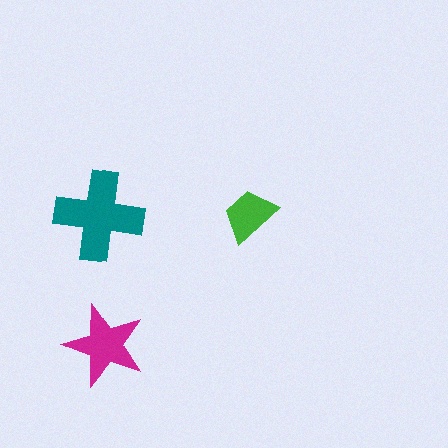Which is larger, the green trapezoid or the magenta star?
The magenta star.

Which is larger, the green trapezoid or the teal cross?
The teal cross.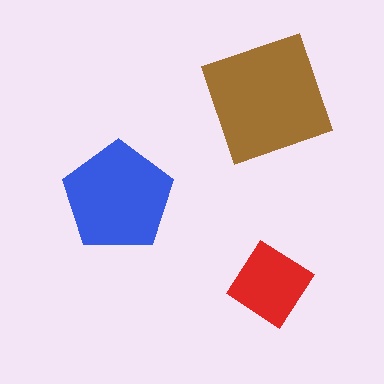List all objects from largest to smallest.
The brown square, the blue pentagon, the red diamond.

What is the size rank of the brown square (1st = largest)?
1st.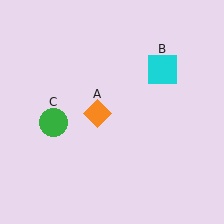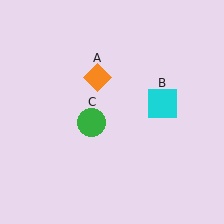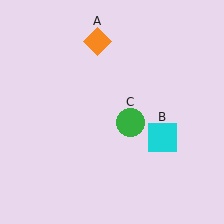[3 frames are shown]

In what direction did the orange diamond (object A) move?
The orange diamond (object A) moved up.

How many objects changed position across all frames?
3 objects changed position: orange diamond (object A), cyan square (object B), green circle (object C).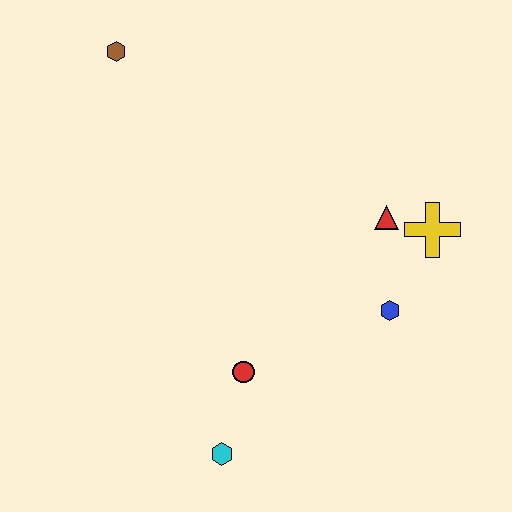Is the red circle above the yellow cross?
No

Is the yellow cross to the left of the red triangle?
No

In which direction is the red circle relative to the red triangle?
The red circle is below the red triangle.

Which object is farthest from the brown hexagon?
The cyan hexagon is farthest from the brown hexagon.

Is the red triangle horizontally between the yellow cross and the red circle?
Yes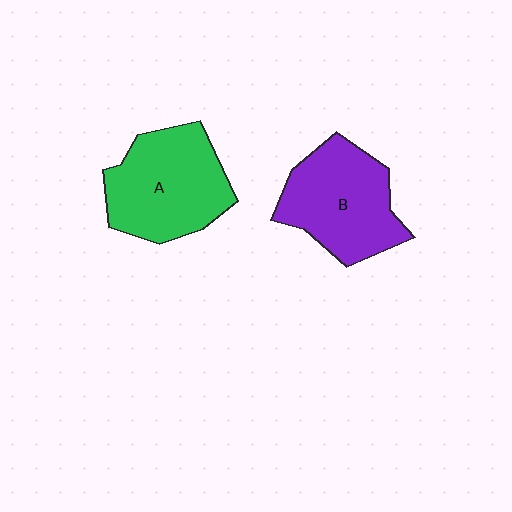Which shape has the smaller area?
Shape B (purple).